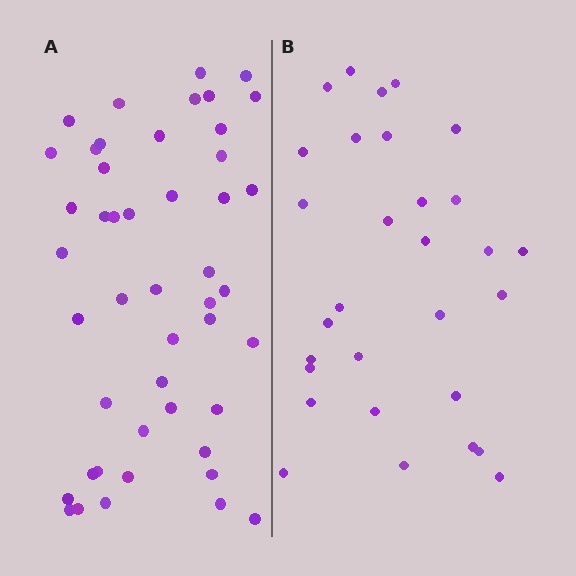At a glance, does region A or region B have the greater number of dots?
Region A (the left region) has more dots.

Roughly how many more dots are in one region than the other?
Region A has approximately 15 more dots than region B.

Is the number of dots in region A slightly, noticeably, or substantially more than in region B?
Region A has substantially more. The ratio is roughly 1.6 to 1.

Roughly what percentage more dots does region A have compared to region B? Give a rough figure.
About 55% more.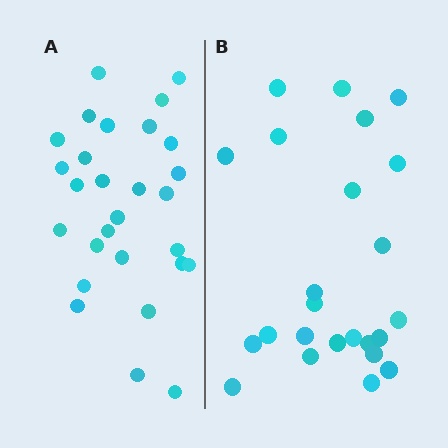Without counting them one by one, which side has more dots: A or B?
Region A (the left region) has more dots.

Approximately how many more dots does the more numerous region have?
Region A has about 4 more dots than region B.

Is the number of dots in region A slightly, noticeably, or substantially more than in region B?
Region A has only slightly more — the two regions are fairly close. The ratio is roughly 1.2 to 1.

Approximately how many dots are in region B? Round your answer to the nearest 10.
About 20 dots. (The exact count is 24, which rounds to 20.)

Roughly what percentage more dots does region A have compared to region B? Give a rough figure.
About 15% more.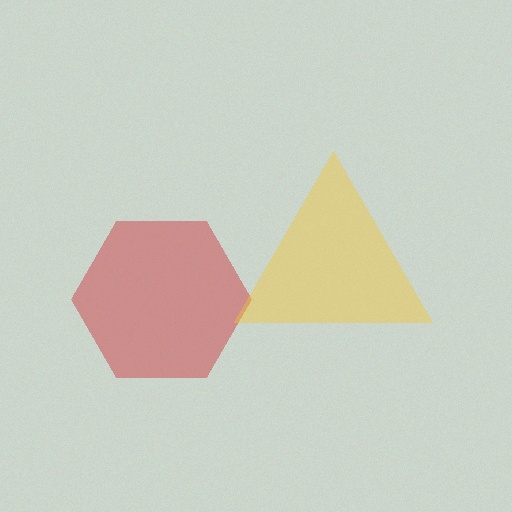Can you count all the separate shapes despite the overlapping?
Yes, there are 2 separate shapes.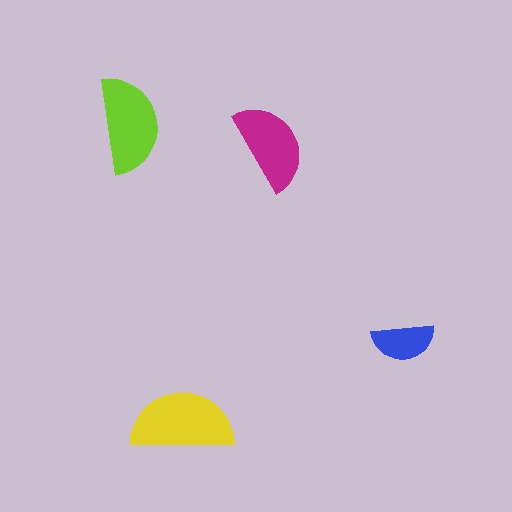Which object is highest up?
The lime semicircle is topmost.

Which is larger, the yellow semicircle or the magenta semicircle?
The yellow one.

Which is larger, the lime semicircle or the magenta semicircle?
The lime one.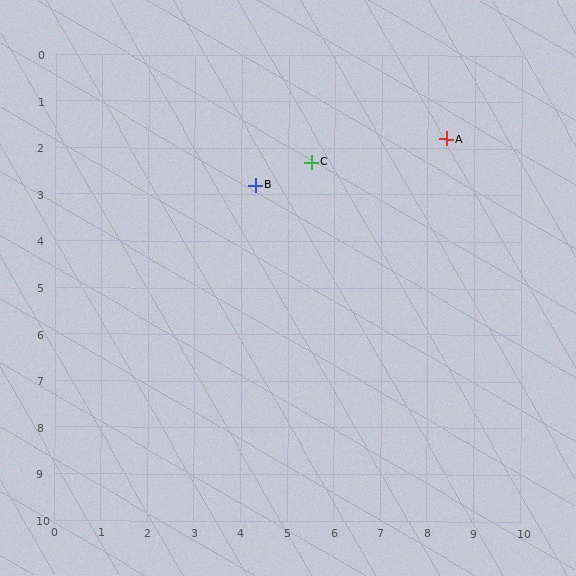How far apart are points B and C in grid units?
Points B and C are about 1.3 grid units apart.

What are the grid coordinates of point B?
Point B is at approximately (4.3, 2.8).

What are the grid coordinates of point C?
Point C is at approximately (5.5, 2.3).